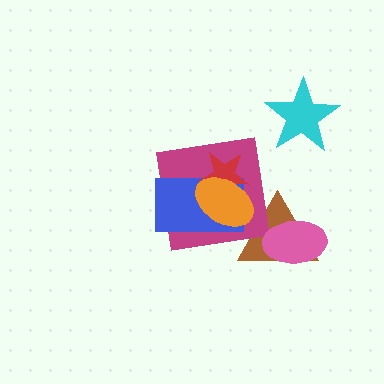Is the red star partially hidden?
Yes, it is partially covered by another shape.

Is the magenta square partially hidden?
Yes, it is partially covered by another shape.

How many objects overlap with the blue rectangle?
3 objects overlap with the blue rectangle.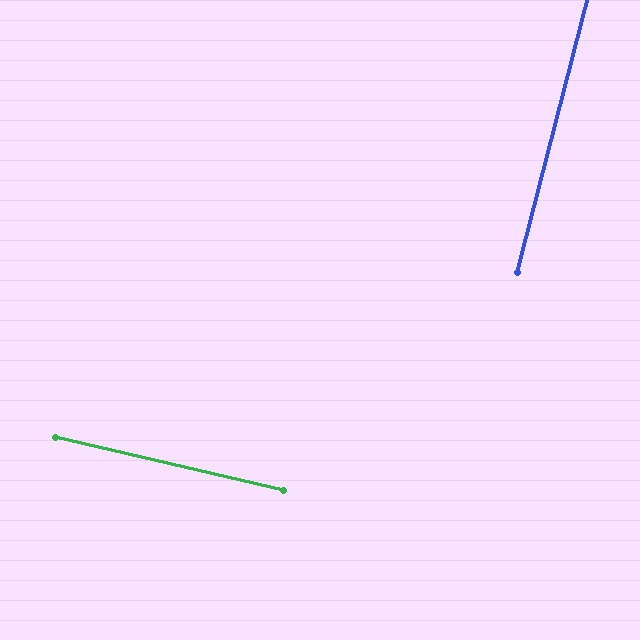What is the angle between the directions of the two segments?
Approximately 89 degrees.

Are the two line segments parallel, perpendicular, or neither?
Perpendicular — they meet at approximately 89°.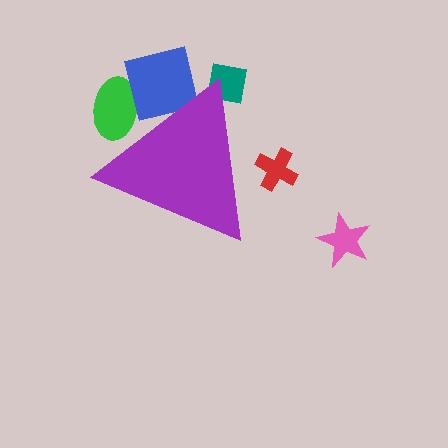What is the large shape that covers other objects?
A purple triangle.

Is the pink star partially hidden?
No, the pink star is fully visible.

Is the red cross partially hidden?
Yes, the red cross is partially hidden behind the purple triangle.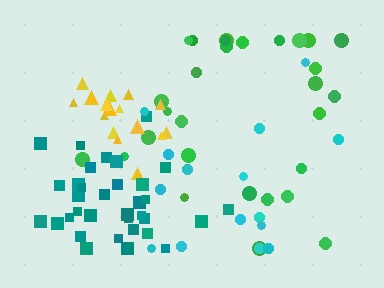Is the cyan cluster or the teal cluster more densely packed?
Teal.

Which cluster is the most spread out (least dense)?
Cyan.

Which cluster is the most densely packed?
Teal.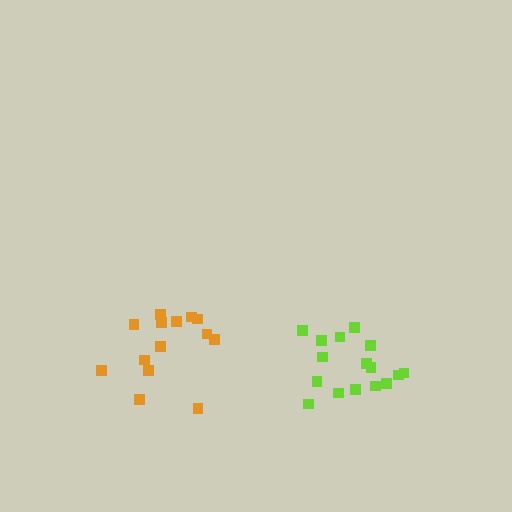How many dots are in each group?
Group 1: 14 dots, Group 2: 16 dots (30 total).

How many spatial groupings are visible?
There are 2 spatial groupings.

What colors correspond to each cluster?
The clusters are colored: orange, lime.